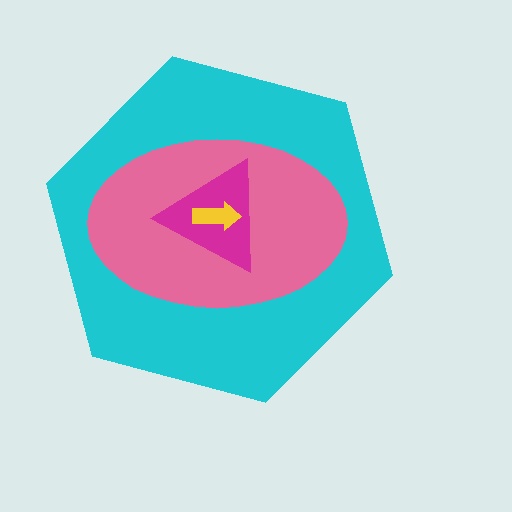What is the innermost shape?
The yellow arrow.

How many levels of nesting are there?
4.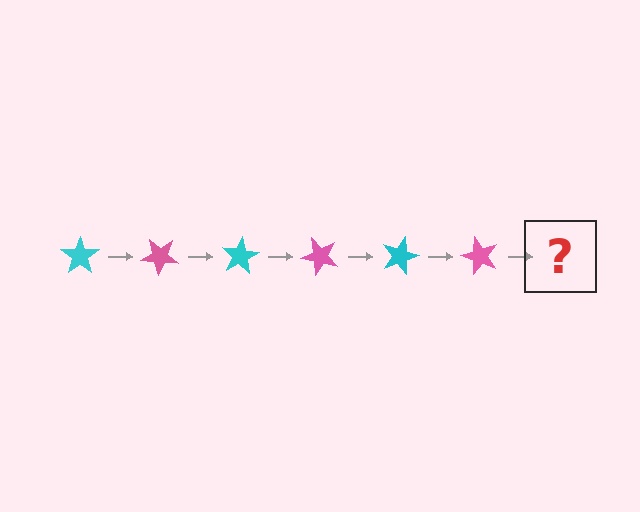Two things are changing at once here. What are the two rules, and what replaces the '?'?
The two rules are that it rotates 40 degrees each step and the color cycles through cyan and pink. The '?' should be a cyan star, rotated 240 degrees from the start.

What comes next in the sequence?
The next element should be a cyan star, rotated 240 degrees from the start.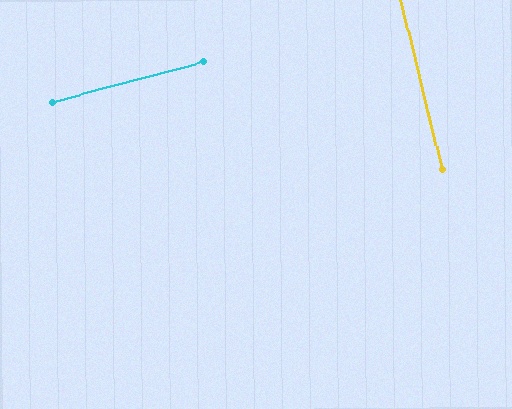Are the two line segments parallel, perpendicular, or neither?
Perpendicular — they meet at approximately 89°.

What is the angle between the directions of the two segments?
Approximately 89 degrees.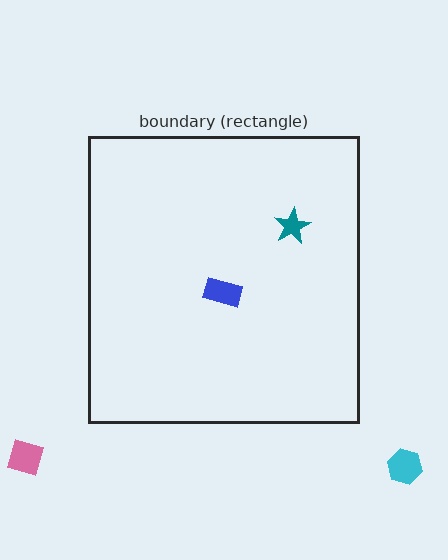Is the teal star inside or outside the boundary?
Inside.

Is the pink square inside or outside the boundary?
Outside.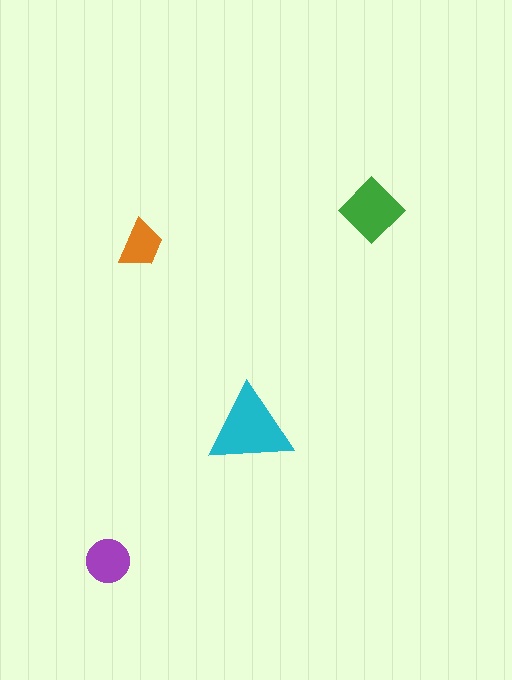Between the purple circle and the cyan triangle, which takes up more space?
The cyan triangle.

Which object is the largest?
The cyan triangle.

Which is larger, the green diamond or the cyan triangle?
The cyan triangle.